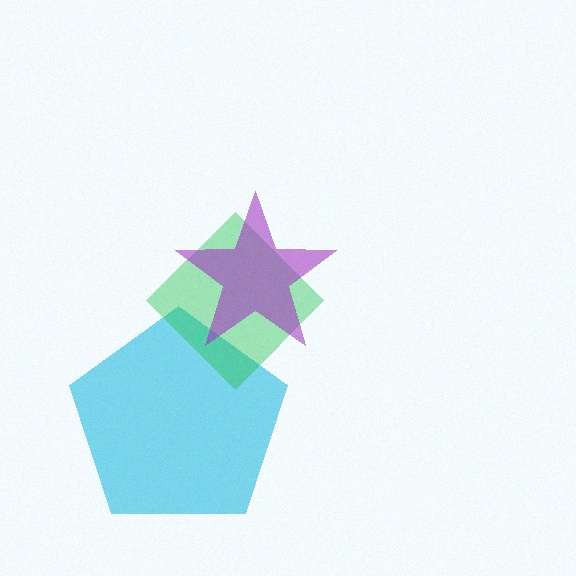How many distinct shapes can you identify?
There are 3 distinct shapes: a cyan pentagon, a green diamond, a purple star.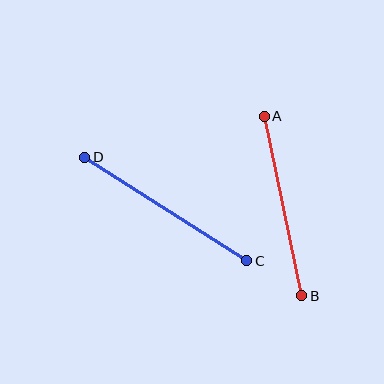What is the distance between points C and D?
The distance is approximately 192 pixels.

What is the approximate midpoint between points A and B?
The midpoint is at approximately (283, 206) pixels.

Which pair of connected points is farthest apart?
Points C and D are farthest apart.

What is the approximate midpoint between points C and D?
The midpoint is at approximately (166, 209) pixels.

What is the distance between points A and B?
The distance is approximately 183 pixels.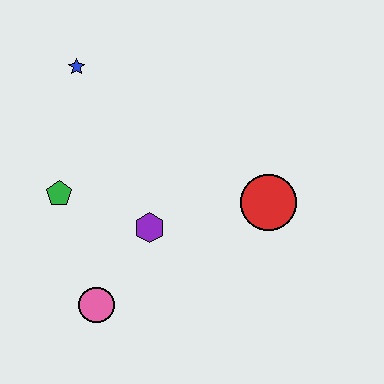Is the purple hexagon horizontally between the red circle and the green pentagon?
Yes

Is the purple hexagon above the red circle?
No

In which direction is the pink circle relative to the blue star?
The pink circle is below the blue star.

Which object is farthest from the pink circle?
The blue star is farthest from the pink circle.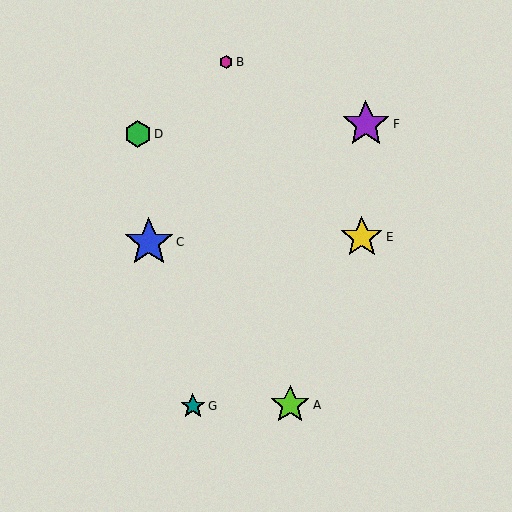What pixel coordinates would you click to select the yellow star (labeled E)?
Click at (362, 237) to select the yellow star E.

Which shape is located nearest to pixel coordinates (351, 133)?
The purple star (labeled F) at (366, 124) is nearest to that location.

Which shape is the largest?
The blue star (labeled C) is the largest.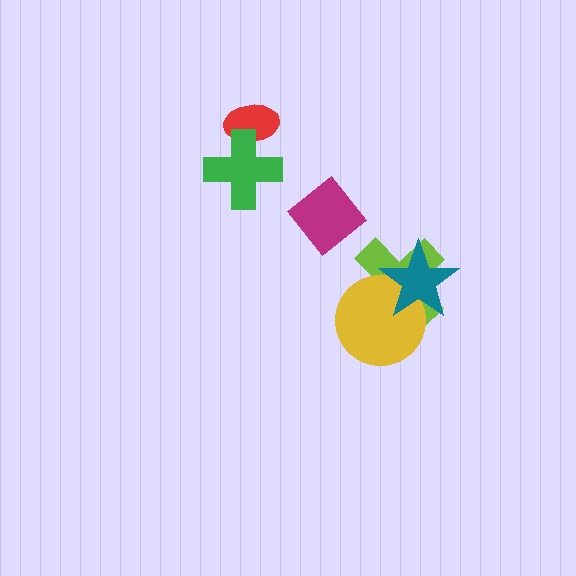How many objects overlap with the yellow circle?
2 objects overlap with the yellow circle.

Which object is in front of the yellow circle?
The teal star is in front of the yellow circle.